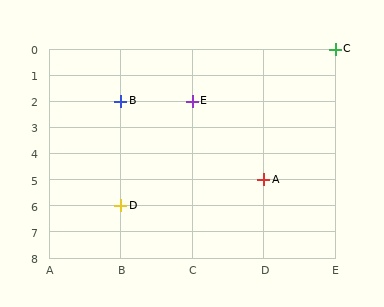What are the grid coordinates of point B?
Point B is at grid coordinates (B, 2).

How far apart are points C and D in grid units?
Points C and D are 3 columns and 6 rows apart (about 6.7 grid units diagonally).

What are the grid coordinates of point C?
Point C is at grid coordinates (E, 0).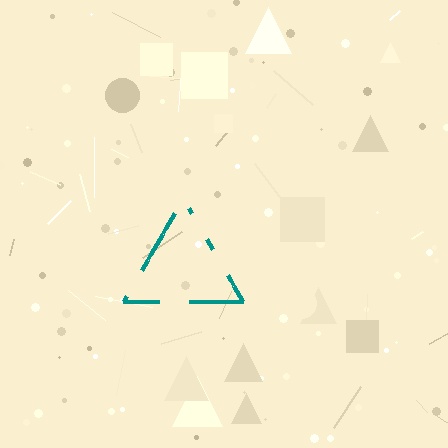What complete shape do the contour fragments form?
The contour fragments form a triangle.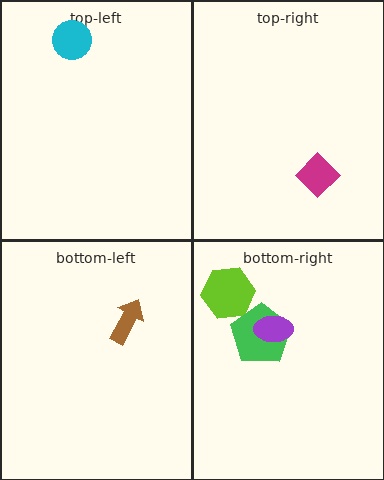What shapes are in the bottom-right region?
The lime hexagon, the green pentagon, the purple ellipse.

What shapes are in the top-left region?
The cyan circle.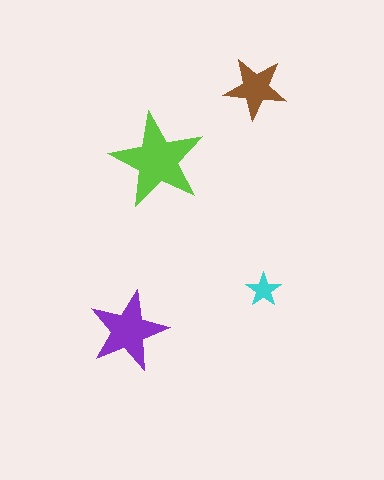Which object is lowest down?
The purple star is bottommost.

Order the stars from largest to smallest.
the lime one, the purple one, the brown one, the cyan one.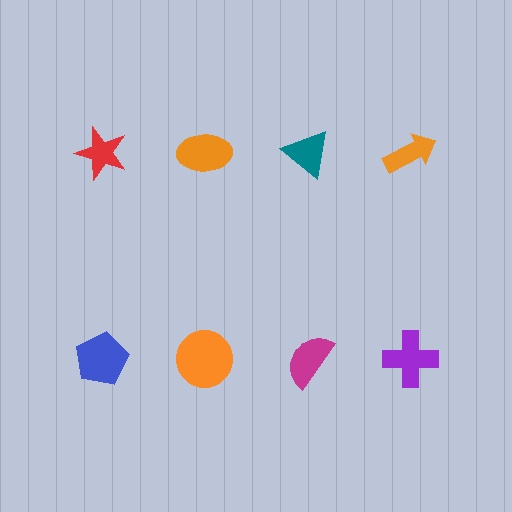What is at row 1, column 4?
An orange arrow.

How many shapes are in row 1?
4 shapes.